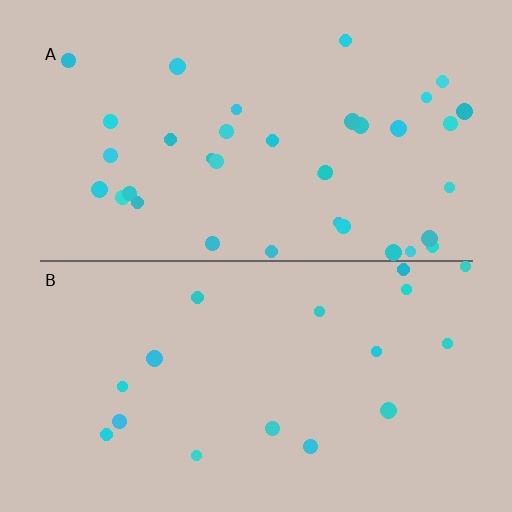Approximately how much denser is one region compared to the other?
Approximately 2.1× — region A over region B.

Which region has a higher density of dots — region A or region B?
A (the top).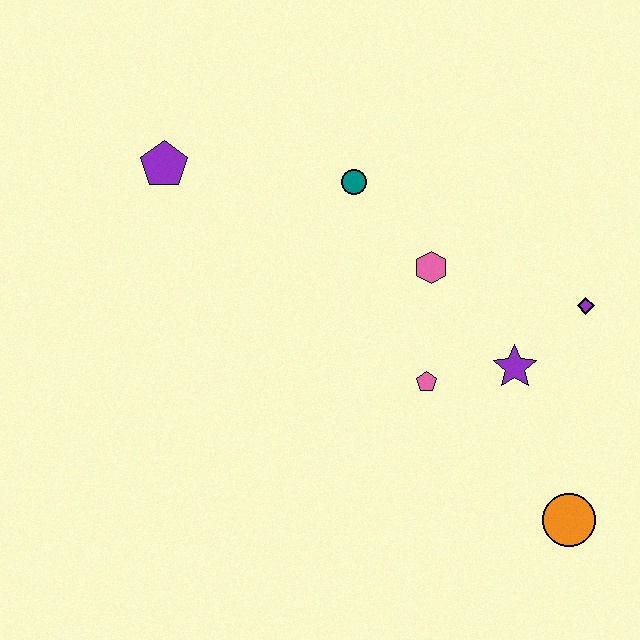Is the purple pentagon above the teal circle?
Yes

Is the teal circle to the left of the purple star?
Yes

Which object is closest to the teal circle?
The pink hexagon is closest to the teal circle.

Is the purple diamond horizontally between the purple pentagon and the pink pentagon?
No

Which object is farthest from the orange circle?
The purple pentagon is farthest from the orange circle.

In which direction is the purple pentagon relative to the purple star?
The purple pentagon is to the left of the purple star.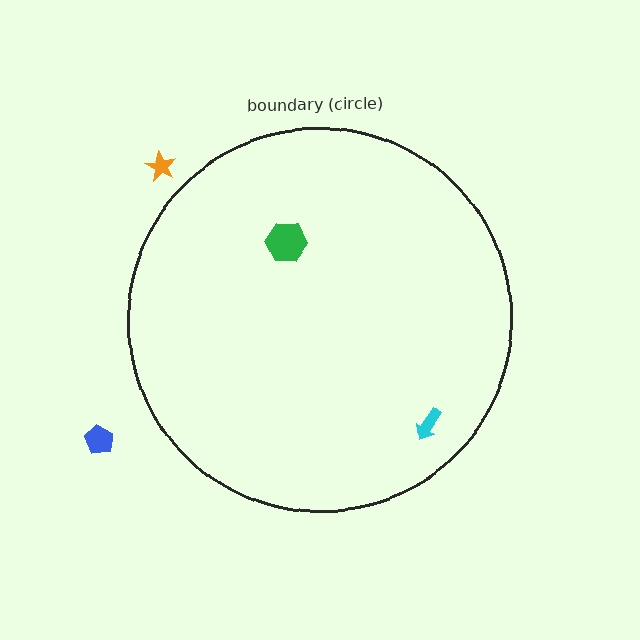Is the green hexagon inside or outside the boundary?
Inside.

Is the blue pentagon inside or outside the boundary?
Outside.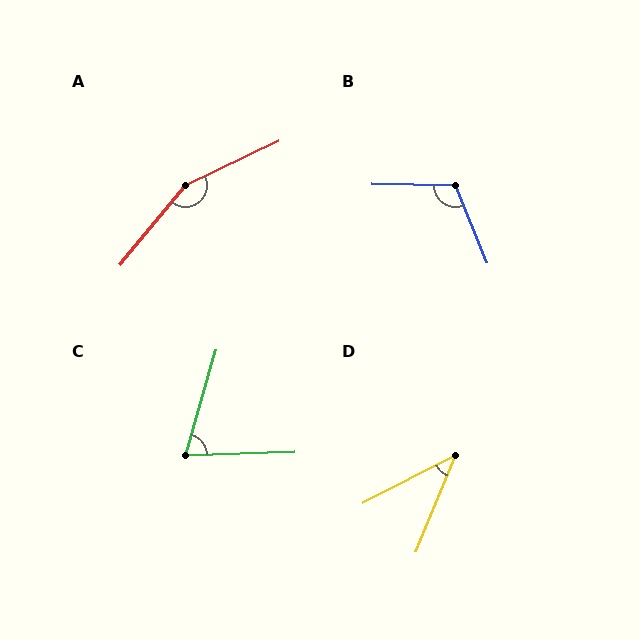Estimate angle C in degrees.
Approximately 72 degrees.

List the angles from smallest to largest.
D (40°), C (72°), B (113°), A (155°).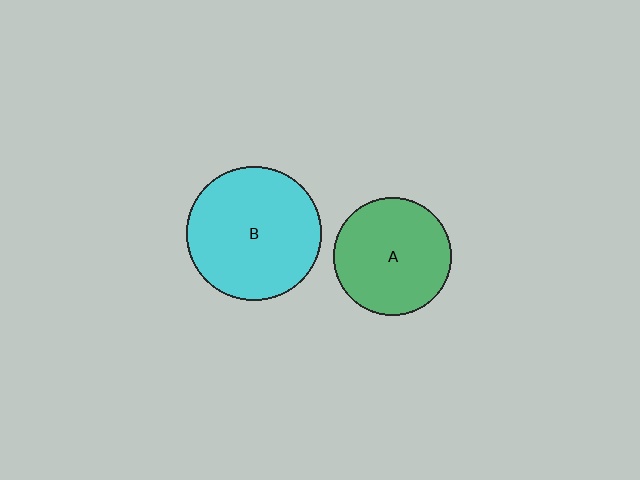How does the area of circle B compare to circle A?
Approximately 1.3 times.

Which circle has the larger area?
Circle B (cyan).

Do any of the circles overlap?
No, none of the circles overlap.